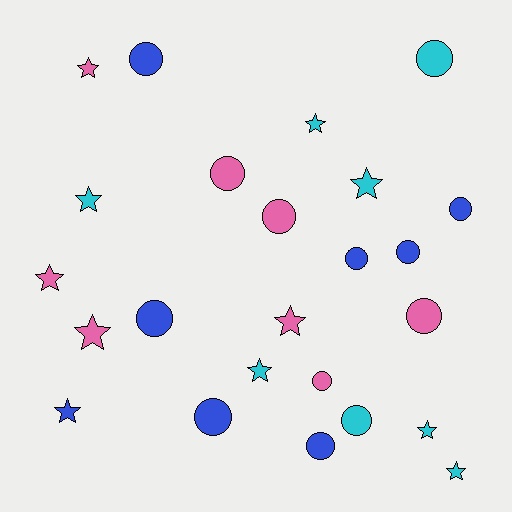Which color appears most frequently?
Pink, with 8 objects.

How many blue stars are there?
There is 1 blue star.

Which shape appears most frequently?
Circle, with 13 objects.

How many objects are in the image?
There are 24 objects.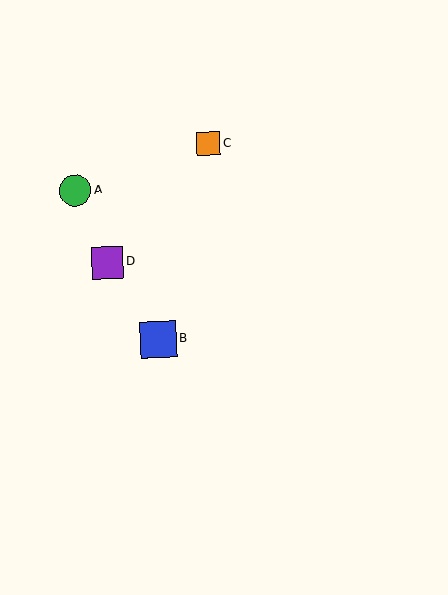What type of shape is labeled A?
Shape A is a green circle.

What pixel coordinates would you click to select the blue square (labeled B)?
Click at (158, 340) to select the blue square B.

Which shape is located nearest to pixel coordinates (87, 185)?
The green circle (labeled A) at (75, 191) is nearest to that location.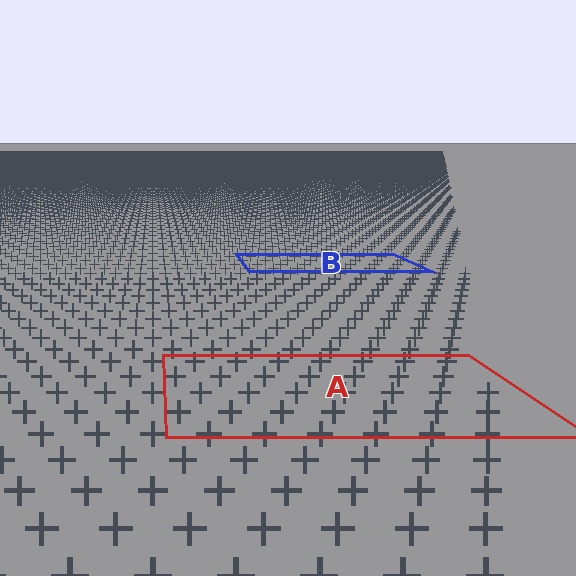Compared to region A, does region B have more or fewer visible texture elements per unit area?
Region B has more texture elements per unit area — they are packed more densely because it is farther away.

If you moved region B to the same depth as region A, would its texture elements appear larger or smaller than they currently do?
They would appear larger. At a closer depth, the same texture elements are projected at a bigger on-screen size.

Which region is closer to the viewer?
Region A is closer. The texture elements there are larger and more spread out.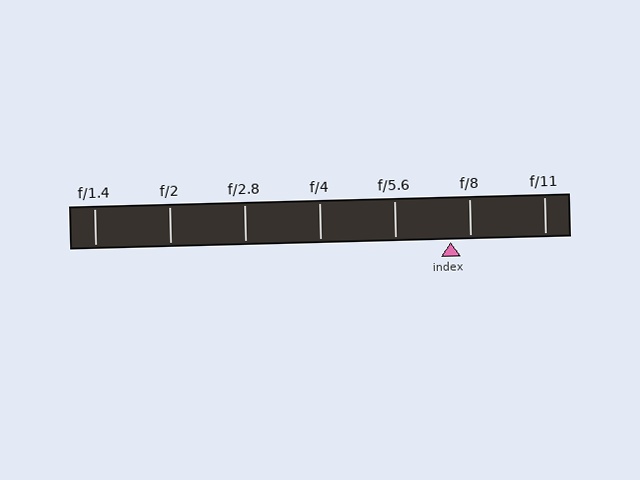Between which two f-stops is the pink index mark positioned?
The index mark is between f/5.6 and f/8.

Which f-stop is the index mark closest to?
The index mark is closest to f/8.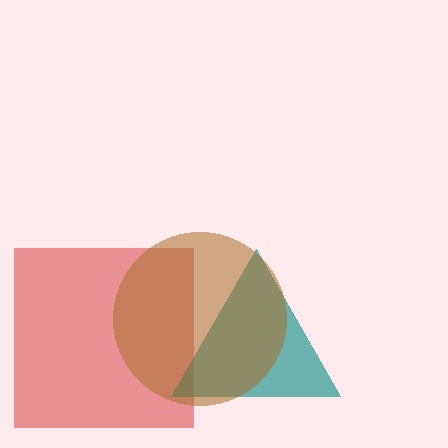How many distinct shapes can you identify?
There are 3 distinct shapes: a red square, a teal triangle, a brown circle.